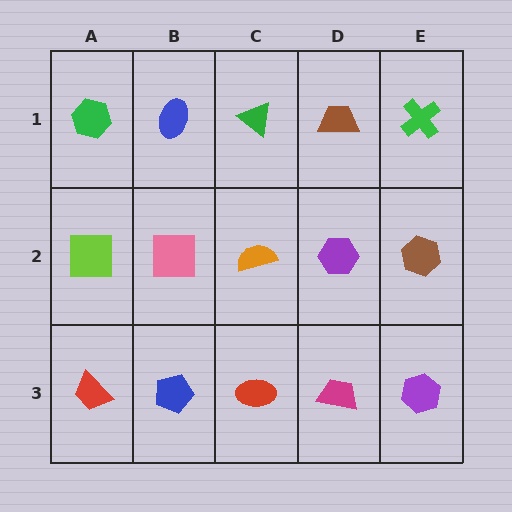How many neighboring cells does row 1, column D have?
3.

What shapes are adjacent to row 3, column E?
A brown hexagon (row 2, column E), a magenta trapezoid (row 3, column D).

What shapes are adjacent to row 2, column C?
A green triangle (row 1, column C), a red ellipse (row 3, column C), a pink square (row 2, column B), a purple hexagon (row 2, column D).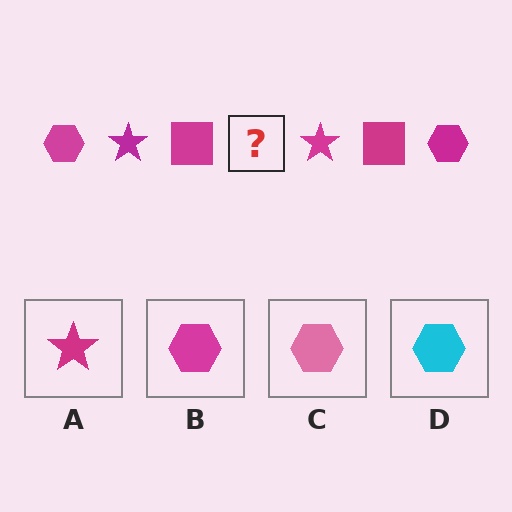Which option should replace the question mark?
Option B.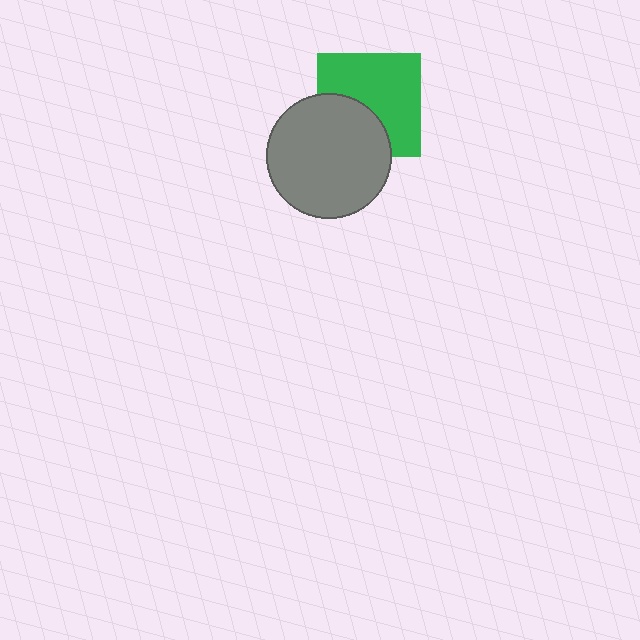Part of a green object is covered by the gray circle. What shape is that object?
It is a square.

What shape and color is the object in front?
The object in front is a gray circle.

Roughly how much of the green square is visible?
About half of it is visible (roughly 64%).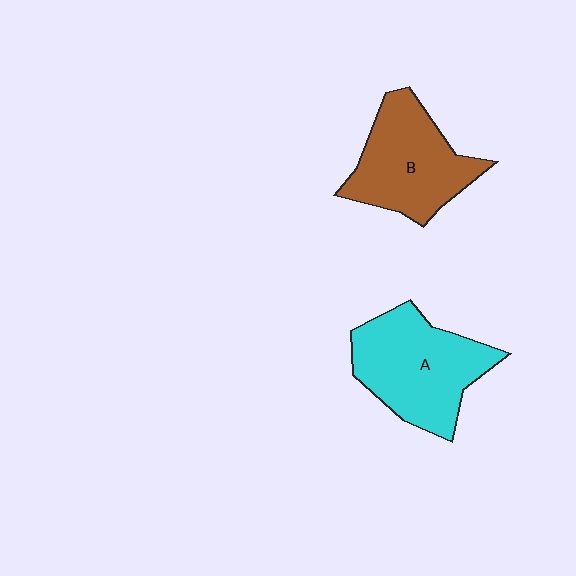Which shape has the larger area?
Shape A (cyan).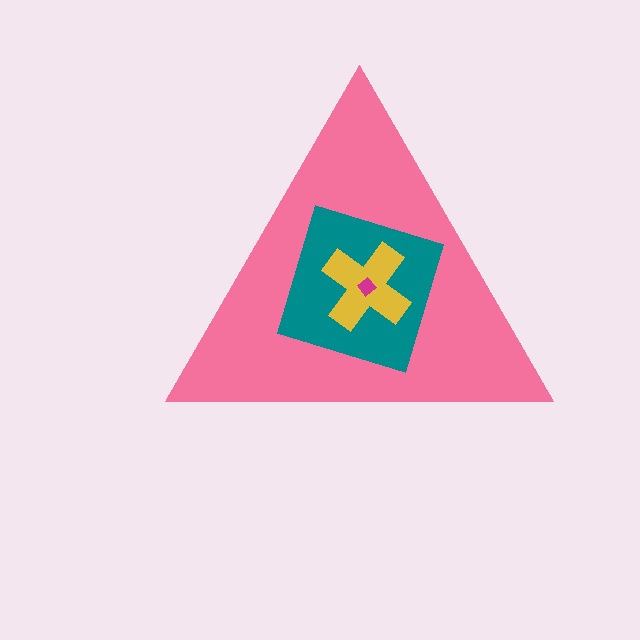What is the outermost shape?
The pink triangle.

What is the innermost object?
The magenta diamond.